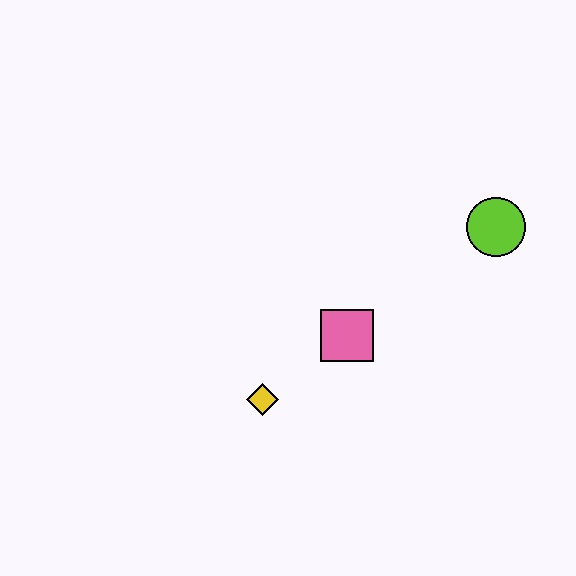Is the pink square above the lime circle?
No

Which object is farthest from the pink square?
The lime circle is farthest from the pink square.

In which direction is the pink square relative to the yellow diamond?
The pink square is to the right of the yellow diamond.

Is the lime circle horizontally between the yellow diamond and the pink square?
No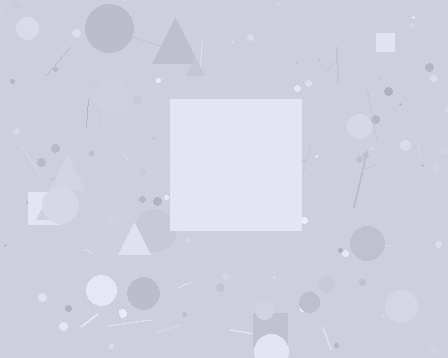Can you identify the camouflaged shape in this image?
The camouflaged shape is a square.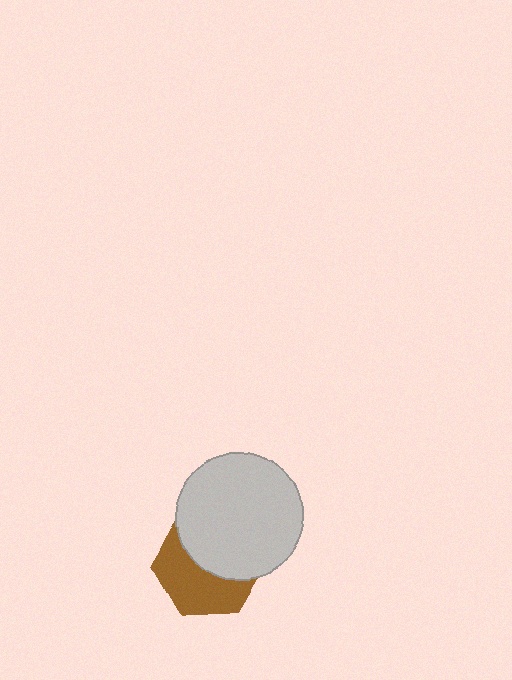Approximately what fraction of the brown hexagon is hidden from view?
Roughly 50% of the brown hexagon is hidden behind the light gray circle.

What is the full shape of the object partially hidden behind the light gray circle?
The partially hidden object is a brown hexagon.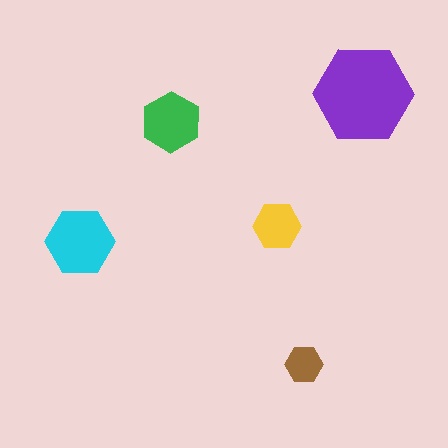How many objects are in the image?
There are 5 objects in the image.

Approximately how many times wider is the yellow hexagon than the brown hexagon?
About 1.5 times wider.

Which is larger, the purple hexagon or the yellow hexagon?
The purple one.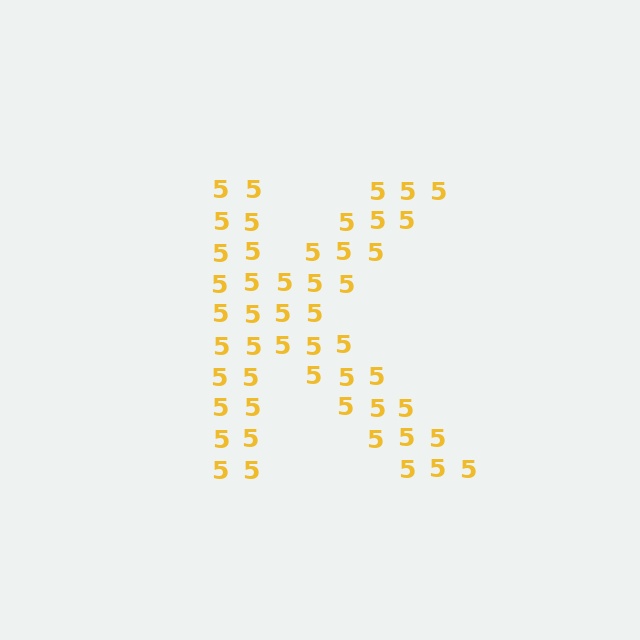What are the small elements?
The small elements are digit 5's.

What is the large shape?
The large shape is the letter K.